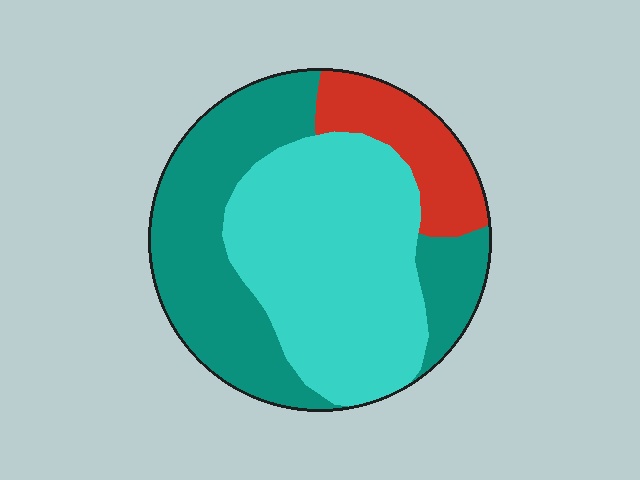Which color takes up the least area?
Red, at roughly 15%.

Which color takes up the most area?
Cyan, at roughly 45%.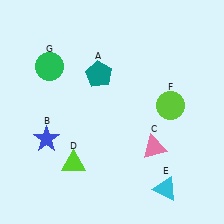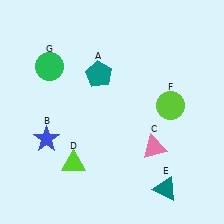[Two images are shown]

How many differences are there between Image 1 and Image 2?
There is 1 difference between the two images.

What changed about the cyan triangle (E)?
In Image 1, E is cyan. In Image 2, it changed to teal.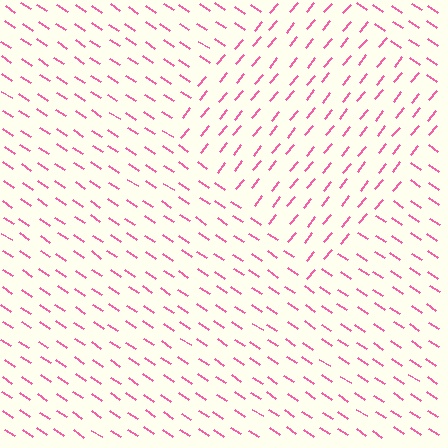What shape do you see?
I see a diamond.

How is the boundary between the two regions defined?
The boundary is defined purely by a change in line orientation (approximately 85 degrees difference). All lines are the same color and thickness.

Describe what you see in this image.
The image is filled with small pink line segments. A diamond region in the image has lines oriented differently from the surrounding lines, creating a visible texture boundary.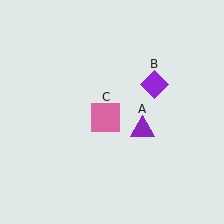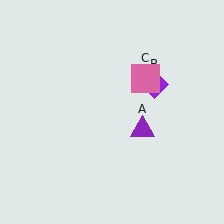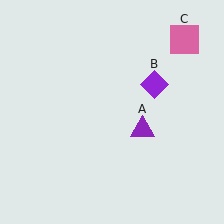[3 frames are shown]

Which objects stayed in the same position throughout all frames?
Purple triangle (object A) and purple diamond (object B) remained stationary.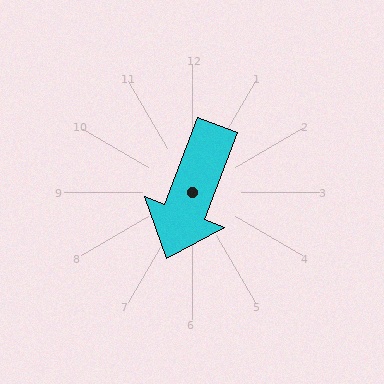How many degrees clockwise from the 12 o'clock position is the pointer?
Approximately 201 degrees.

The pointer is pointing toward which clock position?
Roughly 7 o'clock.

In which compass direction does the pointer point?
South.